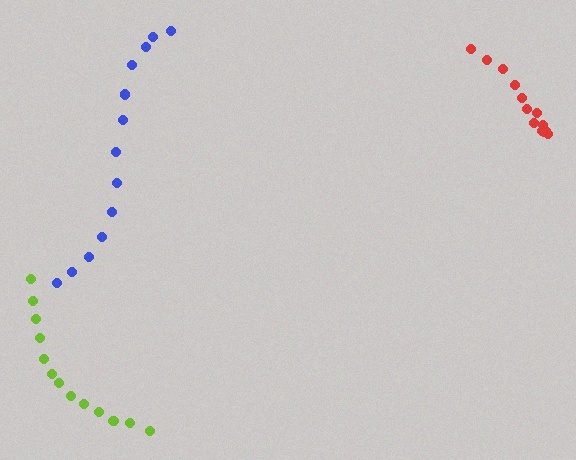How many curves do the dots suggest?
There are 3 distinct paths.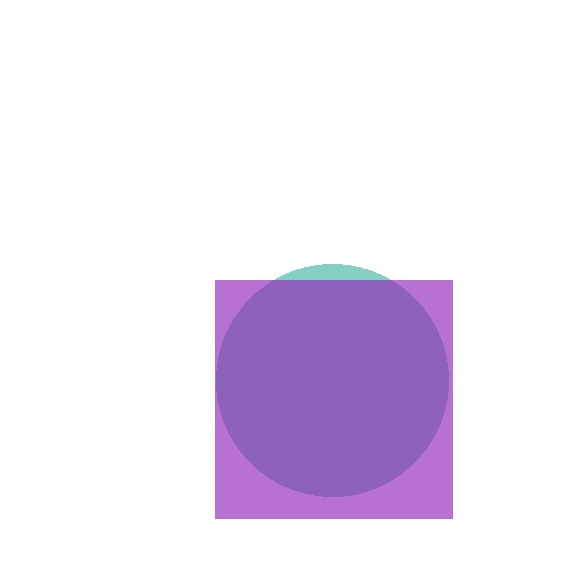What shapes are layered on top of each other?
The layered shapes are: a teal circle, a purple square.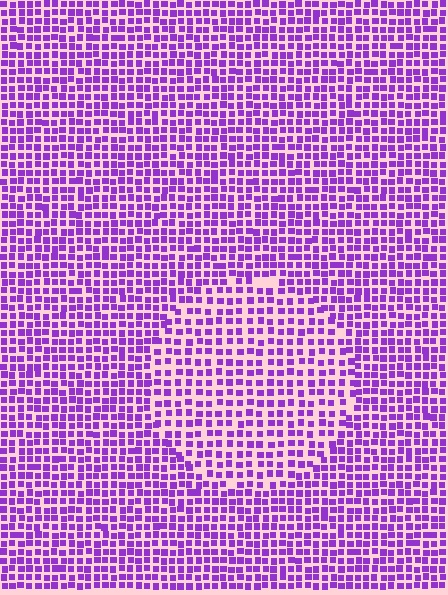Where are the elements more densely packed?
The elements are more densely packed outside the circle boundary.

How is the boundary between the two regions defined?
The boundary is defined by a change in element density (approximately 1.5x ratio). All elements are the same color, size, and shape.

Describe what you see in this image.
The image contains small purple elements arranged at two different densities. A circle-shaped region is visible where the elements are less densely packed than the surrounding area.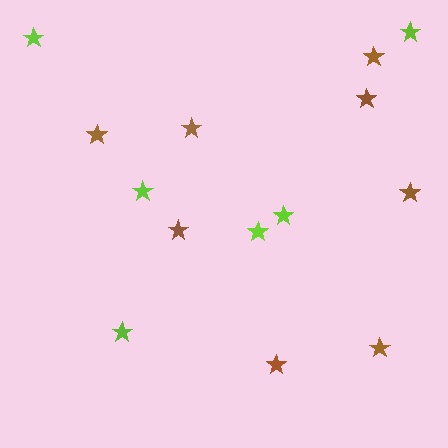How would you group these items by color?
There are 2 groups: one group of brown stars (8) and one group of lime stars (6).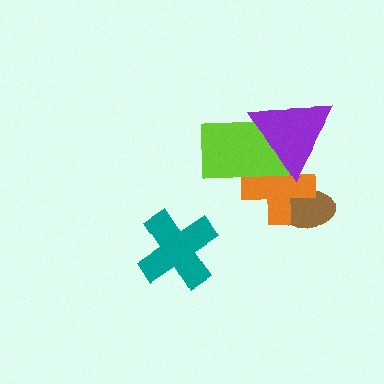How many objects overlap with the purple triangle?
2 objects overlap with the purple triangle.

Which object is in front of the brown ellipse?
The orange cross is in front of the brown ellipse.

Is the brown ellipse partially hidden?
Yes, it is partially covered by another shape.